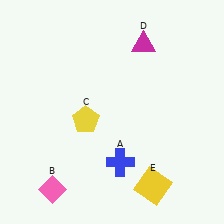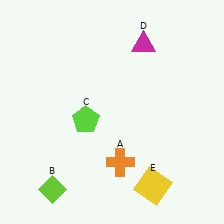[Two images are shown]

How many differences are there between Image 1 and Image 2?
There are 3 differences between the two images.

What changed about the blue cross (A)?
In Image 1, A is blue. In Image 2, it changed to orange.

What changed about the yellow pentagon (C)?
In Image 1, C is yellow. In Image 2, it changed to lime.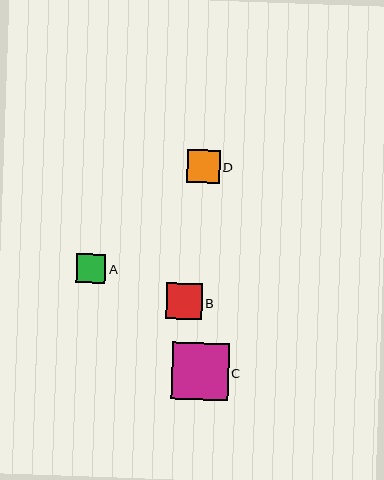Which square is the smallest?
Square A is the smallest with a size of approximately 29 pixels.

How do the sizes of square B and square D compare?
Square B and square D are approximately the same size.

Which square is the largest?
Square C is the largest with a size of approximately 57 pixels.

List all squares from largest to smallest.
From largest to smallest: C, B, D, A.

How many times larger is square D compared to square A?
Square D is approximately 1.2 times the size of square A.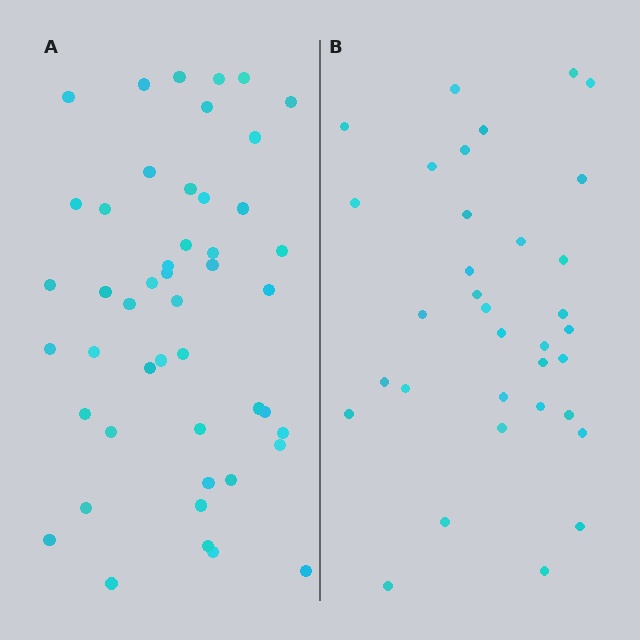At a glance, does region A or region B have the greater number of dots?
Region A (the left region) has more dots.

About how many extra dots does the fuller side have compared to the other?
Region A has approximately 15 more dots than region B.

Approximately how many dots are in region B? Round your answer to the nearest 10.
About 30 dots. (The exact count is 34, which rounds to 30.)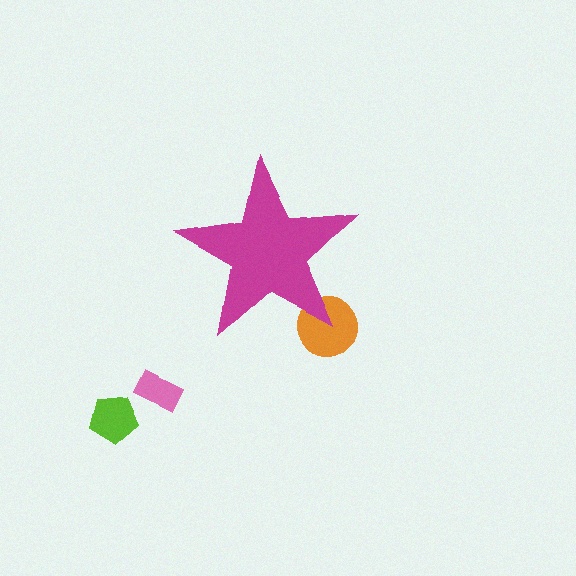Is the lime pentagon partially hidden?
No, the lime pentagon is fully visible.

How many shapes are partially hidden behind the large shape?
1 shape is partially hidden.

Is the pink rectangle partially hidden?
No, the pink rectangle is fully visible.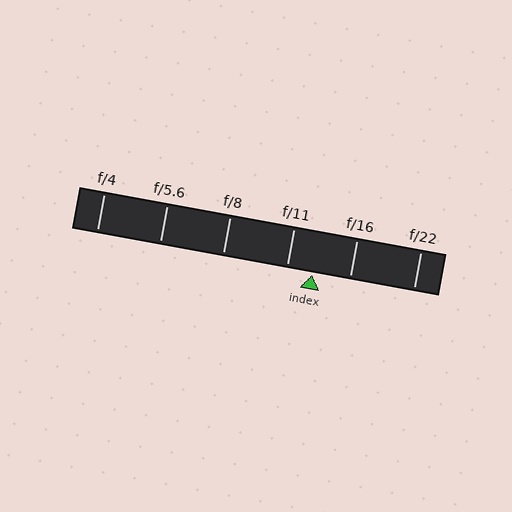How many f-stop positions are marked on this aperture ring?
There are 6 f-stop positions marked.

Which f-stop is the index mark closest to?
The index mark is closest to f/11.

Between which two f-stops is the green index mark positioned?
The index mark is between f/11 and f/16.